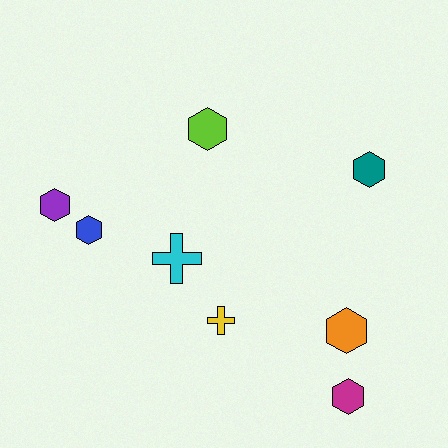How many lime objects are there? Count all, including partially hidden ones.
There is 1 lime object.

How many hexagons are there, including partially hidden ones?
There are 6 hexagons.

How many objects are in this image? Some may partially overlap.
There are 8 objects.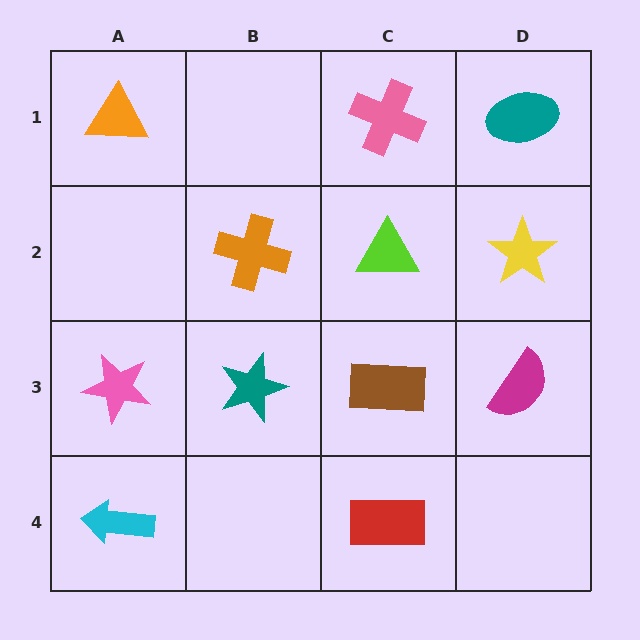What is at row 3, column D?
A magenta semicircle.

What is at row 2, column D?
A yellow star.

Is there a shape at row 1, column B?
No, that cell is empty.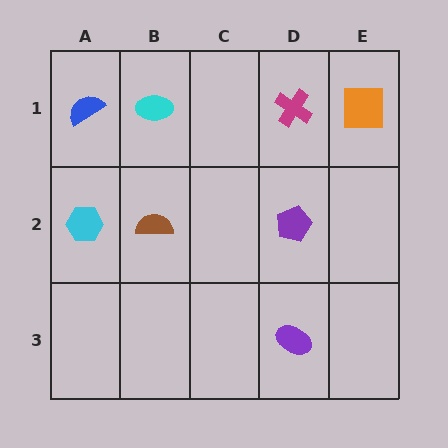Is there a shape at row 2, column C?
No, that cell is empty.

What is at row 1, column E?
An orange square.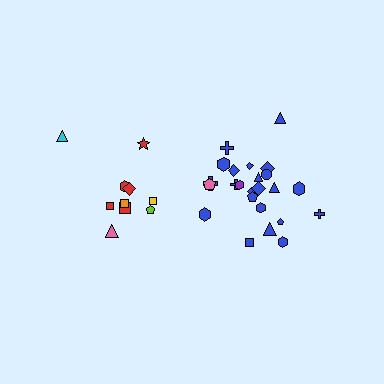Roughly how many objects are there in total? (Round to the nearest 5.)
Roughly 35 objects in total.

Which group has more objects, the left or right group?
The right group.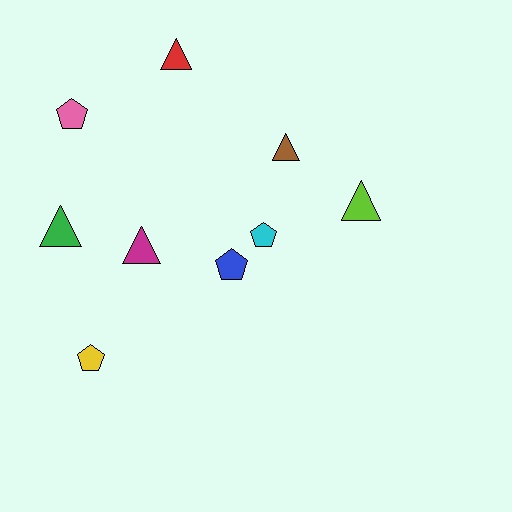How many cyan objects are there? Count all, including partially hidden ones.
There is 1 cyan object.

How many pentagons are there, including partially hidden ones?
There are 4 pentagons.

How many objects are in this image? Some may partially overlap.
There are 9 objects.